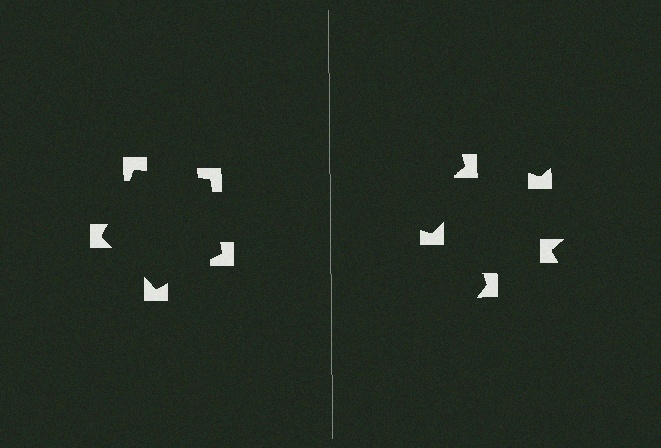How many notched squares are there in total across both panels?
10 — 5 on each side.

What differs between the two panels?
The notched squares are positioned identically on both sides; only the wedge orientations differ. On the left they align to a pentagon; on the right they are misaligned.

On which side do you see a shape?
An illusory pentagon appears on the left side. On the right side the wedge cuts are rotated, so no coherent shape forms.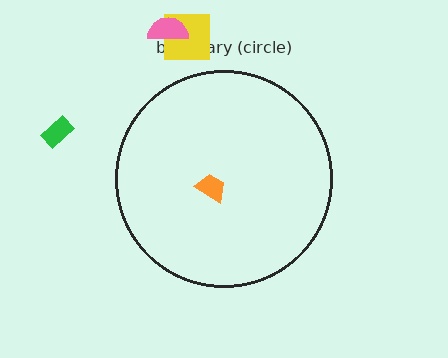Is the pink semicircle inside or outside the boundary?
Outside.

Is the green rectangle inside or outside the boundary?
Outside.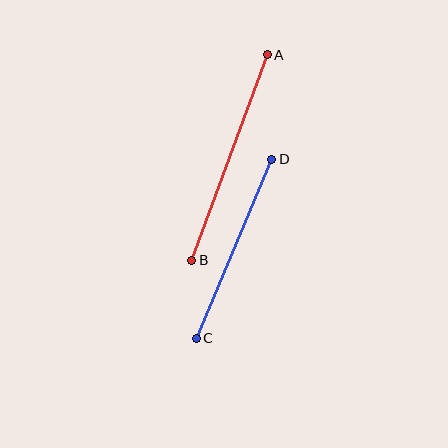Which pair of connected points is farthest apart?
Points A and B are farthest apart.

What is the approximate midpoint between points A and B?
The midpoint is at approximately (230, 158) pixels.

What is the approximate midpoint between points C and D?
The midpoint is at approximately (234, 249) pixels.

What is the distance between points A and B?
The distance is approximately 219 pixels.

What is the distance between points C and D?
The distance is approximately 194 pixels.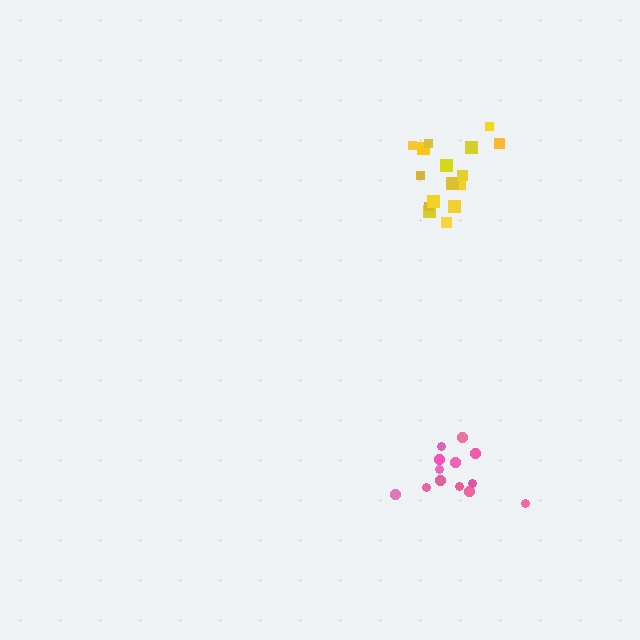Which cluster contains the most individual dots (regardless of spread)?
Yellow (16).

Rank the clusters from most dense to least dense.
pink, yellow.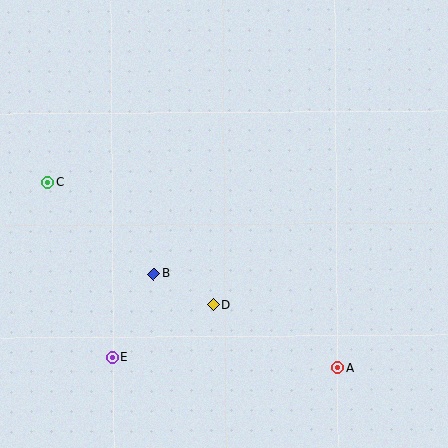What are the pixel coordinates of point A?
Point A is at (338, 368).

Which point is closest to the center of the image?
Point D at (213, 305) is closest to the center.